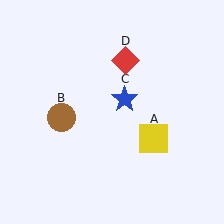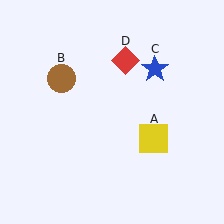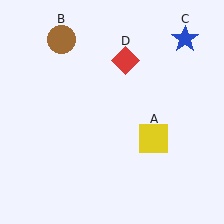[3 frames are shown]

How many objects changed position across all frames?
2 objects changed position: brown circle (object B), blue star (object C).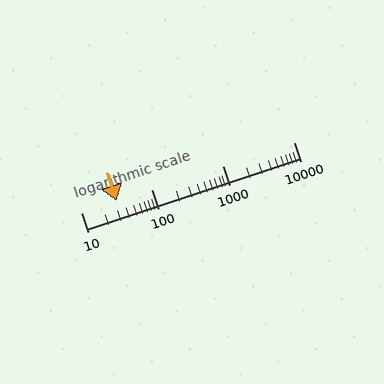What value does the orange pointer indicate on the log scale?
The pointer indicates approximately 32.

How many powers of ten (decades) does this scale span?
The scale spans 3 decades, from 10 to 10000.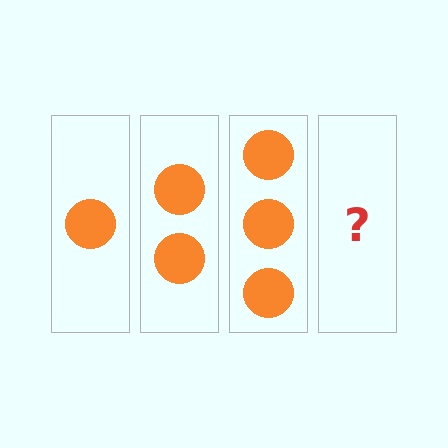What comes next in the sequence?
The next element should be 4 circles.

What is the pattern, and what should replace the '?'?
The pattern is that each step adds one more circle. The '?' should be 4 circles.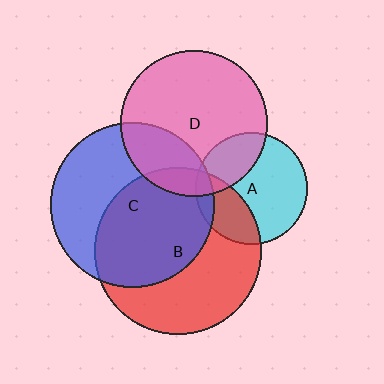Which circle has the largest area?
Circle B (red).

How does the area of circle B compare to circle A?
Approximately 2.2 times.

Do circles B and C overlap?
Yes.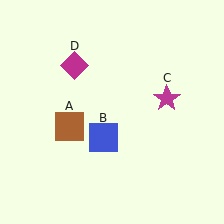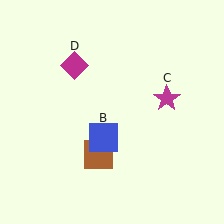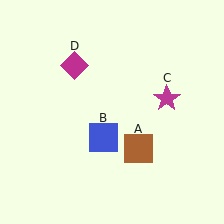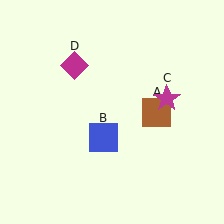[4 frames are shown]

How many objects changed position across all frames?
1 object changed position: brown square (object A).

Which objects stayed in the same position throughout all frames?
Blue square (object B) and magenta star (object C) and magenta diamond (object D) remained stationary.